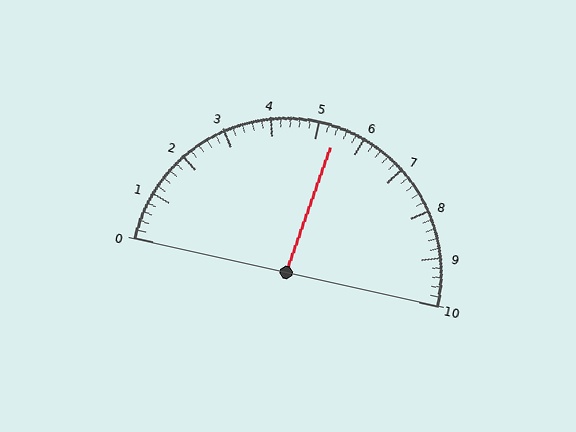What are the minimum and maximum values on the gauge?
The gauge ranges from 0 to 10.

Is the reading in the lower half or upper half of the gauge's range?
The reading is in the upper half of the range (0 to 10).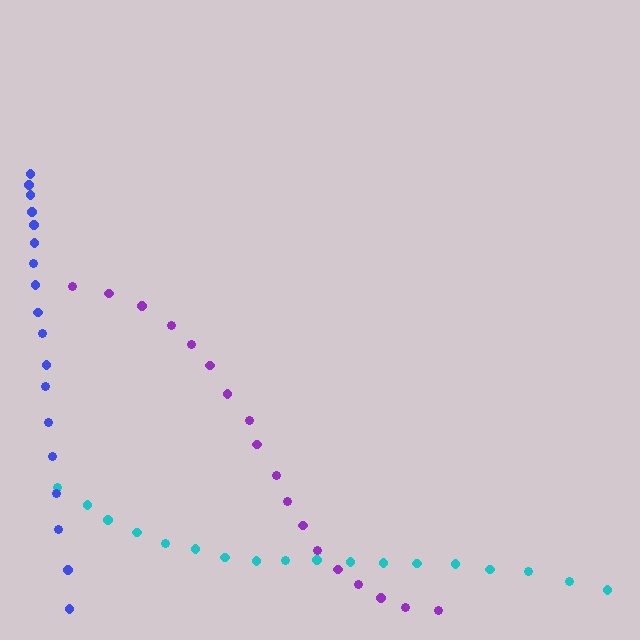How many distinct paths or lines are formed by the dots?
There are 3 distinct paths.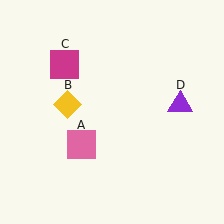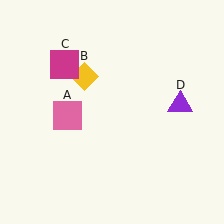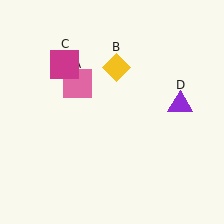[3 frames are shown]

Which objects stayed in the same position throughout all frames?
Magenta square (object C) and purple triangle (object D) remained stationary.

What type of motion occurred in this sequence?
The pink square (object A), yellow diamond (object B) rotated clockwise around the center of the scene.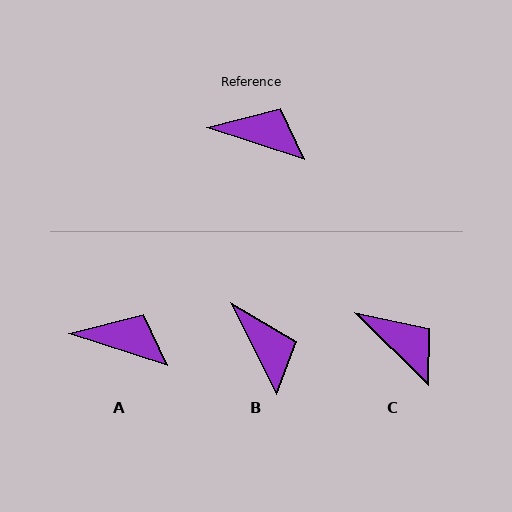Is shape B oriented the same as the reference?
No, it is off by about 45 degrees.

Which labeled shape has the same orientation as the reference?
A.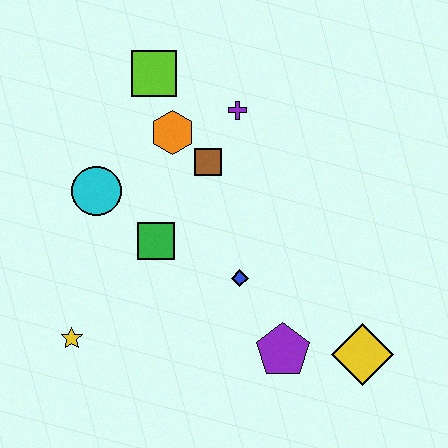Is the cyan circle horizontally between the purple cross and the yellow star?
Yes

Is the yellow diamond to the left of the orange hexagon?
No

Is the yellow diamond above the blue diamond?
No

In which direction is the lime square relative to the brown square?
The lime square is above the brown square.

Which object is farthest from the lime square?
The yellow diamond is farthest from the lime square.